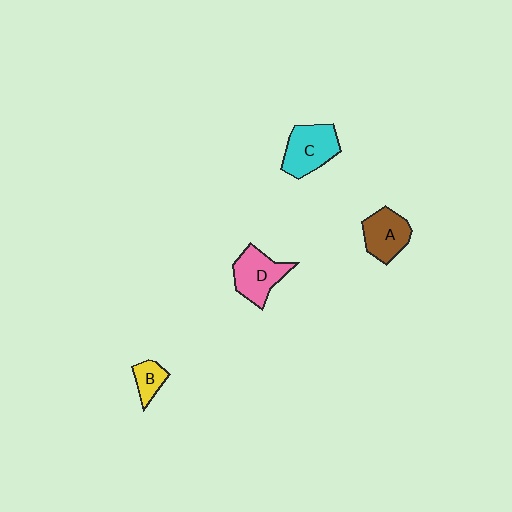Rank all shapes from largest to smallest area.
From largest to smallest: C (cyan), D (pink), A (brown), B (yellow).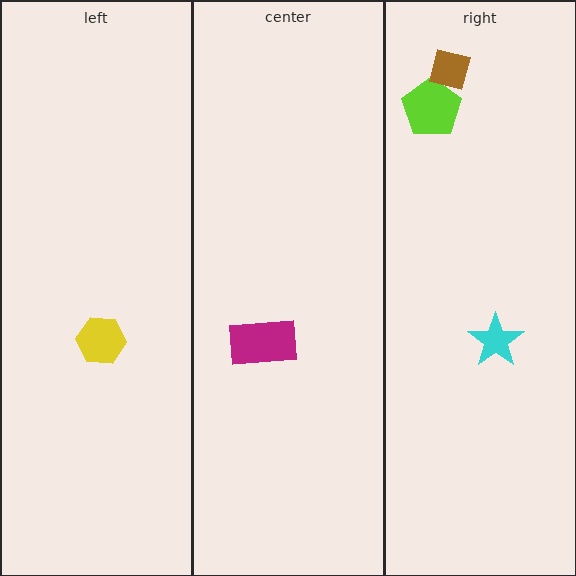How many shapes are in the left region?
1.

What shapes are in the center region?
The magenta rectangle.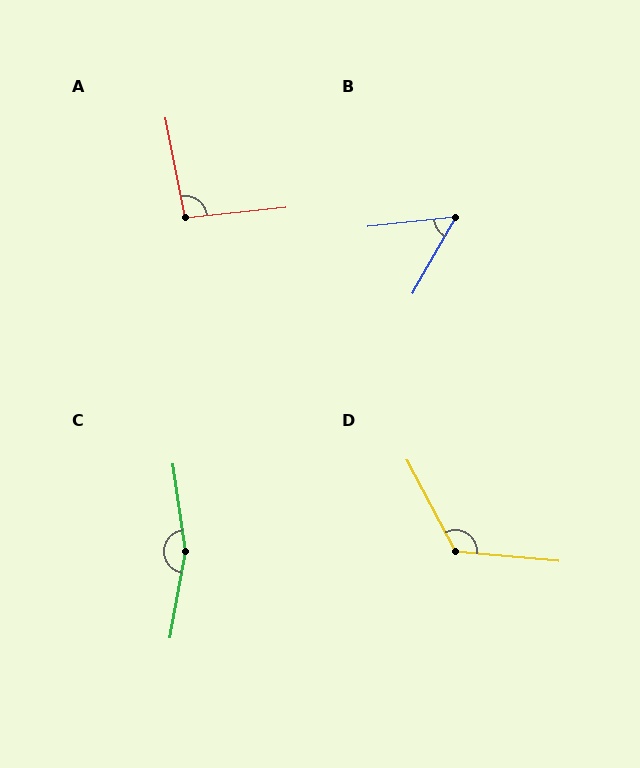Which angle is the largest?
C, at approximately 161 degrees.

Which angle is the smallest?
B, at approximately 54 degrees.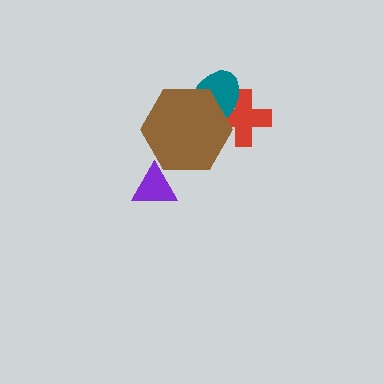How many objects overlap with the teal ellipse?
2 objects overlap with the teal ellipse.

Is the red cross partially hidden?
Yes, it is partially covered by another shape.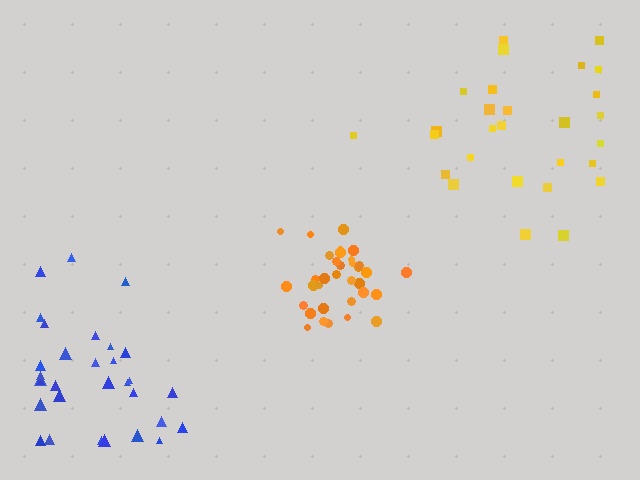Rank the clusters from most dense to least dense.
orange, yellow, blue.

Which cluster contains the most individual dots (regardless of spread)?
Orange (34).